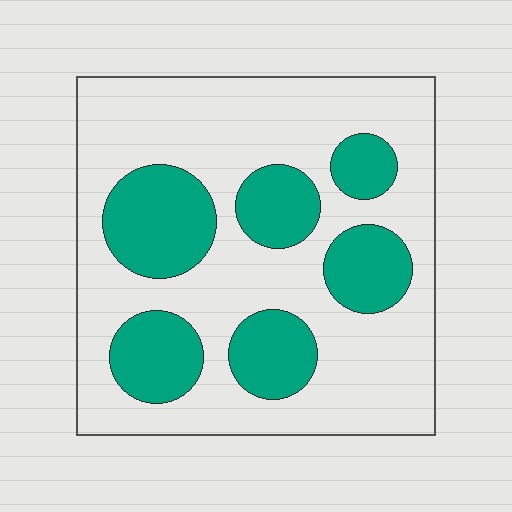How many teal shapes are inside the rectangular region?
6.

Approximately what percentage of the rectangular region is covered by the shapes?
Approximately 30%.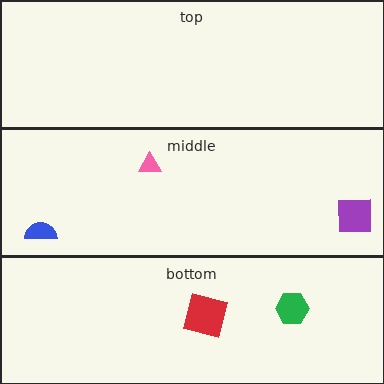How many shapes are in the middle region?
3.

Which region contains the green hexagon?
The bottom region.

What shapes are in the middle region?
The purple square, the blue semicircle, the pink triangle.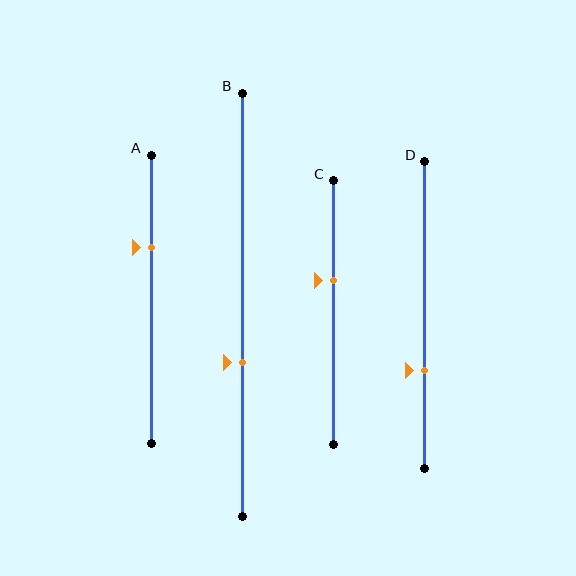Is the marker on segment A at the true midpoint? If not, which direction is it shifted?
No, the marker on segment A is shifted upward by about 18% of the segment length.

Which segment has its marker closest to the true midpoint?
Segment C has its marker closest to the true midpoint.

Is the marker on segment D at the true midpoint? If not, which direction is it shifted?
No, the marker on segment D is shifted downward by about 18% of the segment length.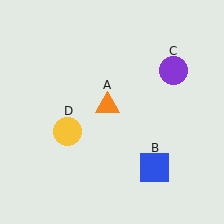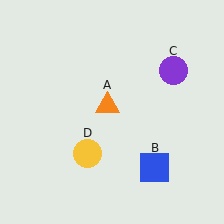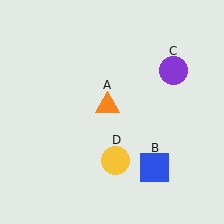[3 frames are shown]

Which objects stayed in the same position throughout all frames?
Orange triangle (object A) and blue square (object B) and purple circle (object C) remained stationary.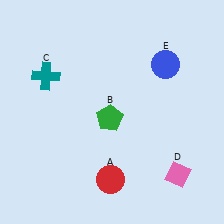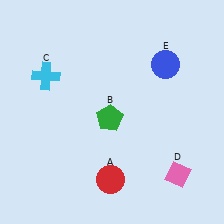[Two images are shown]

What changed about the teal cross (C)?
In Image 1, C is teal. In Image 2, it changed to cyan.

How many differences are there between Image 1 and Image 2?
There is 1 difference between the two images.